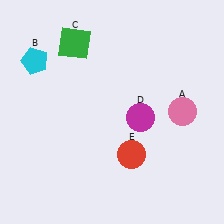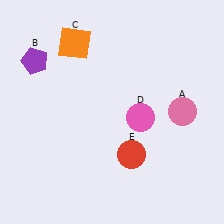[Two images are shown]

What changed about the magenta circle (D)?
In Image 1, D is magenta. In Image 2, it changed to pink.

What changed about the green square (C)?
In Image 1, C is green. In Image 2, it changed to orange.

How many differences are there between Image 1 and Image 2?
There are 3 differences between the two images.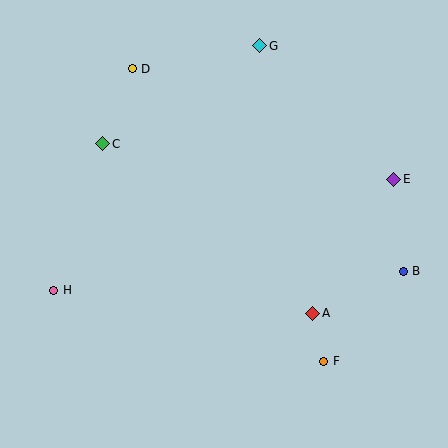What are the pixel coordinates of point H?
Point H is at (54, 290).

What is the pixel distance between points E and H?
The distance between E and H is 357 pixels.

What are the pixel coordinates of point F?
Point F is at (324, 361).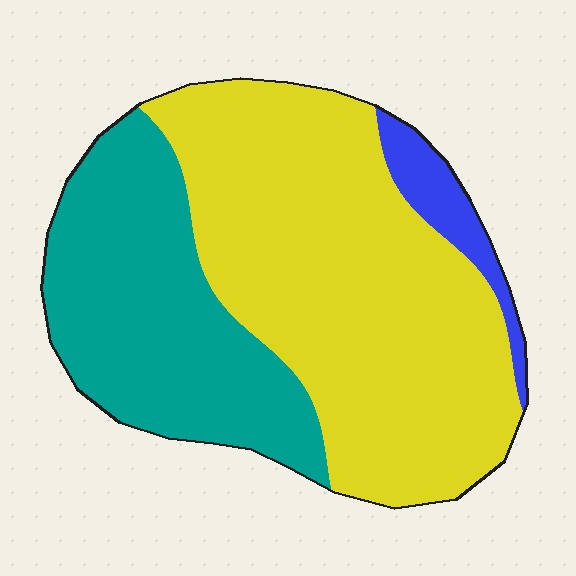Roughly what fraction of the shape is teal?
Teal covers 35% of the shape.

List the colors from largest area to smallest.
From largest to smallest: yellow, teal, blue.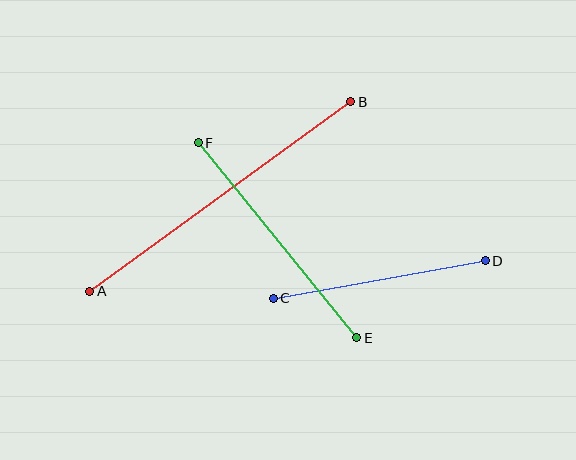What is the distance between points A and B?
The distance is approximately 322 pixels.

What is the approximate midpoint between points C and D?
The midpoint is at approximately (379, 280) pixels.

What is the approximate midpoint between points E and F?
The midpoint is at approximately (278, 240) pixels.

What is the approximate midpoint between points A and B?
The midpoint is at approximately (220, 197) pixels.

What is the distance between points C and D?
The distance is approximately 215 pixels.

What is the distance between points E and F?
The distance is approximately 251 pixels.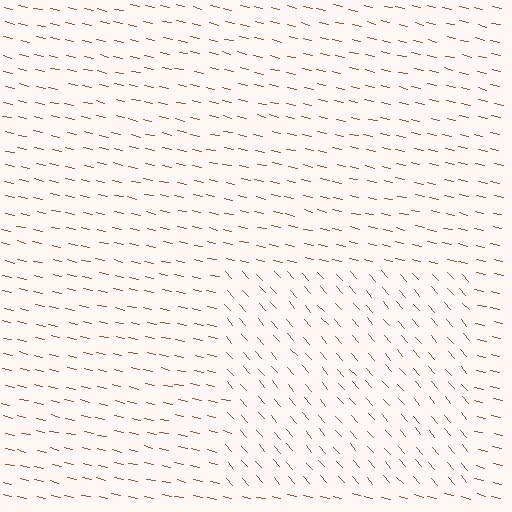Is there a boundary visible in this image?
Yes, there is a texture boundary formed by a change in line orientation.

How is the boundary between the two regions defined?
The boundary is defined purely by a change in line orientation (approximately 36 degrees difference). All lines are the same color and thickness.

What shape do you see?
I see a rectangle.